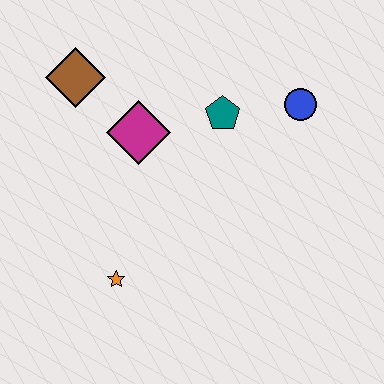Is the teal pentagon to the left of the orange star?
No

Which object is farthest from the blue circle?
The orange star is farthest from the blue circle.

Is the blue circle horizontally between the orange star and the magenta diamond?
No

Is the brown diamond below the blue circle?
No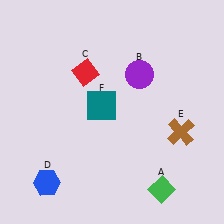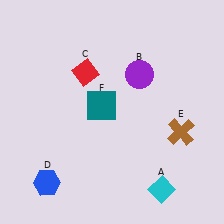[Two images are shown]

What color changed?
The diamond (A) changed from green in Image 1 to cyan in Image 2.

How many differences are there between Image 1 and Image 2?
There is 1 difference between the two images.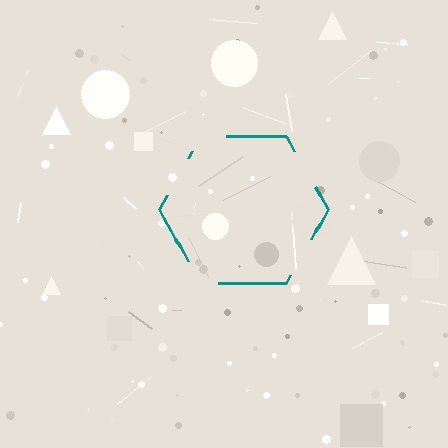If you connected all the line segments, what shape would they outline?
They would outline a hexagon.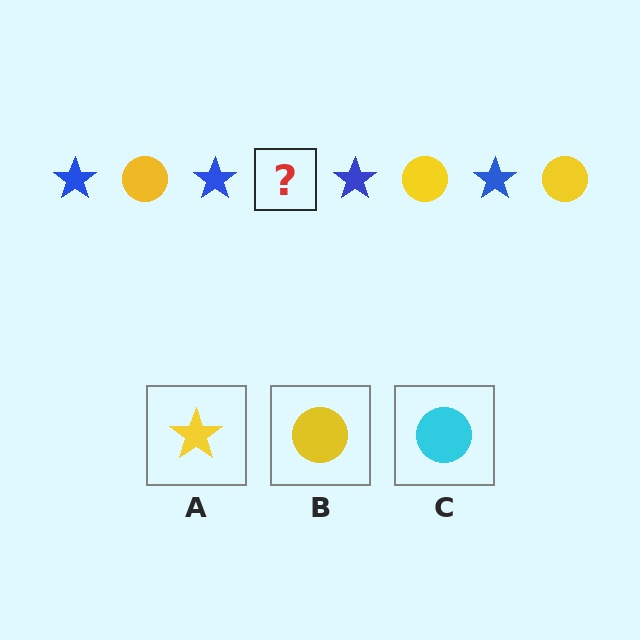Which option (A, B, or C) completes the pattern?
B.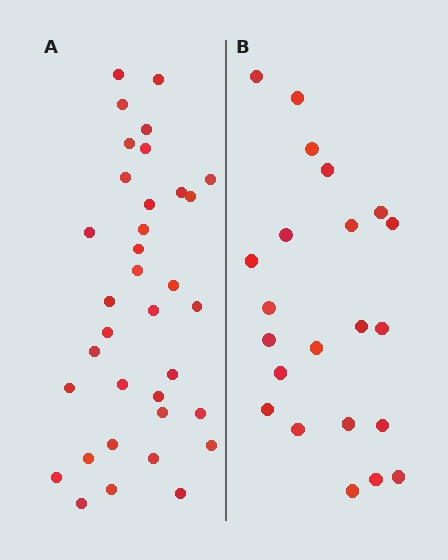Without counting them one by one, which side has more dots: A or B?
Region A (the left region) has more dots.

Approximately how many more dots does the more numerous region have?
Region A has approximately 15 more dots than region B.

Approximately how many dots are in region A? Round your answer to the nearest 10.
About 40 dots. (The exact count is 35, which rounds to 40.)